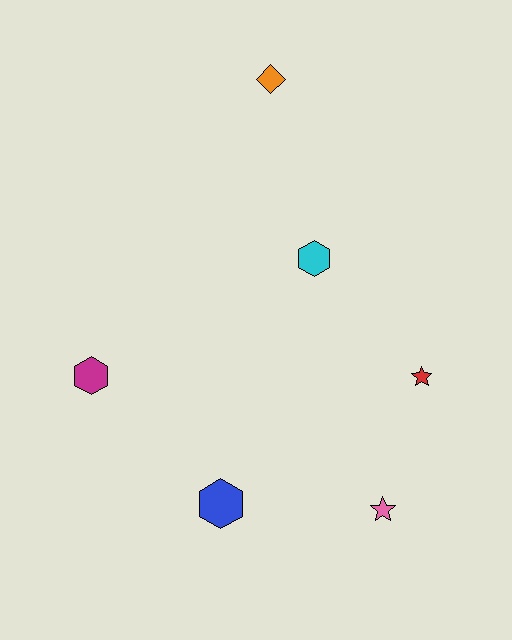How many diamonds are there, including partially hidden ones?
There is 1 diamond.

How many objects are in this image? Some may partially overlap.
There are 6 objects.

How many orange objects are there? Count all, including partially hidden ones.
There is 1 orange object.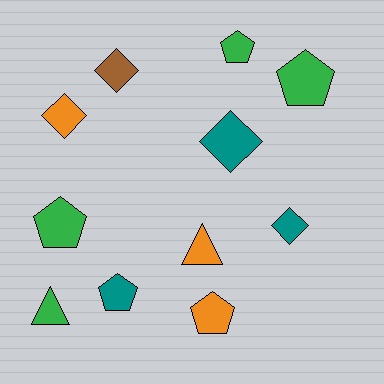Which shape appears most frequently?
Pentagon, with 5 objects.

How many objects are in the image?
There are 11 objects.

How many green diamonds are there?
There are no green diamonds.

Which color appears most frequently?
Green, with 4 objects.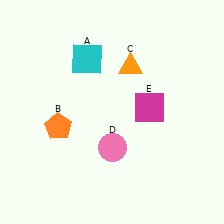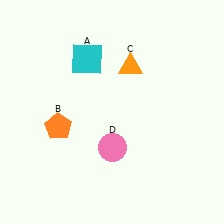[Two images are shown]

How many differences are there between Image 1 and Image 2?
There is 1 difference between the two images.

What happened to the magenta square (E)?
The magenta square (E) was removed in Image 2. It was in the top-right area of Image 1.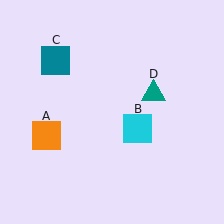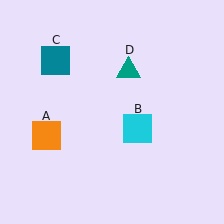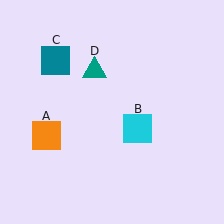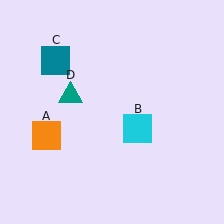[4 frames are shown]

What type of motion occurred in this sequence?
The teal triangle (object D) rotated counterclockwise around the center of the scene.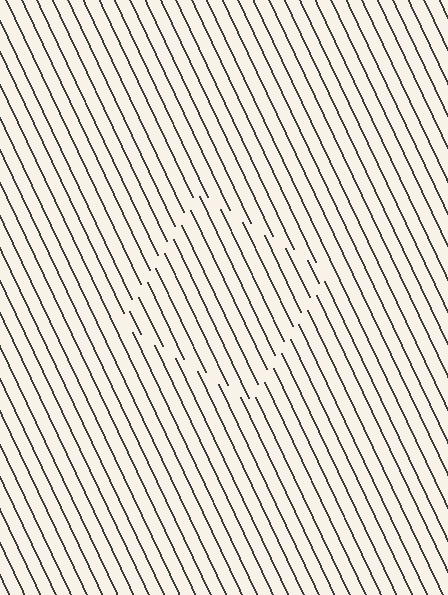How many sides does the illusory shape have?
4 sides — the line-ends trace a square.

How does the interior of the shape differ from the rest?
The interior of the shape contains the same grating, shifted by half a period — the contour is defined by the phase discontinuity where line-ends from the inner and outer gratings abut.